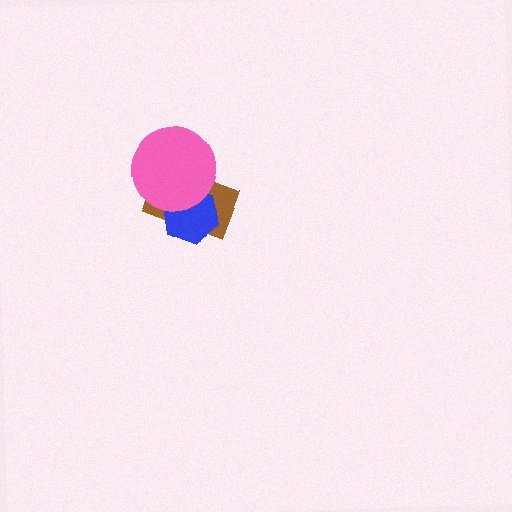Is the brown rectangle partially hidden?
Yes, it is partially covered by another shape.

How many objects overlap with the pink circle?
2 objects overlap with the pink circle.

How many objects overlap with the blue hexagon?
2 objects overlap with the blue hexagon.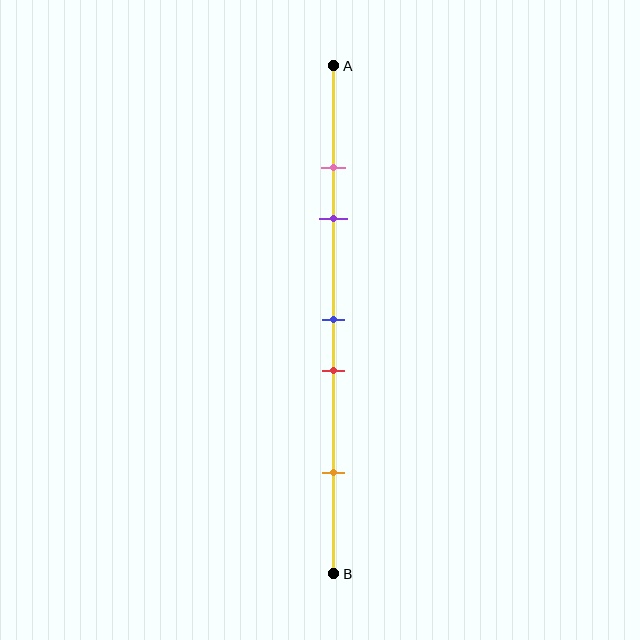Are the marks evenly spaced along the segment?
No, the marks are not evenly spaced.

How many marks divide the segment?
There are 5 marks dividing the segment.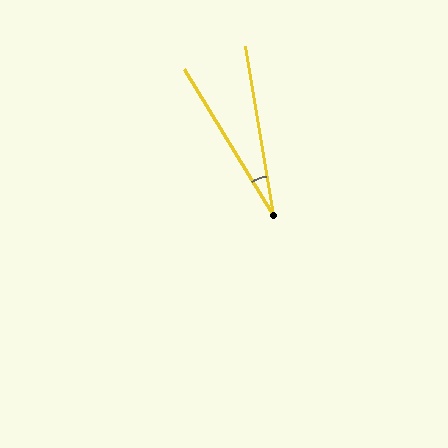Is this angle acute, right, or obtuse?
It is acute.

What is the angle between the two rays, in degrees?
Approximately 22 degrees.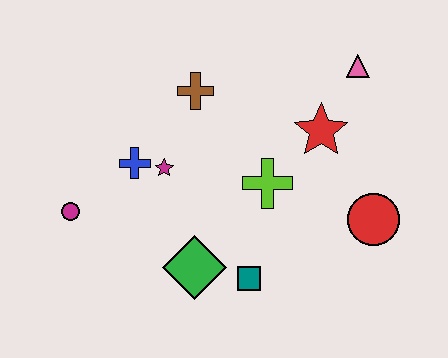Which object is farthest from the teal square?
The pink triangle is farthest from the teal square.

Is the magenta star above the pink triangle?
No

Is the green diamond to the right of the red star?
No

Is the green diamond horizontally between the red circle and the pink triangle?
No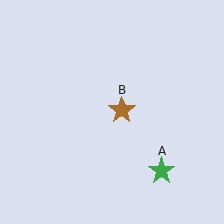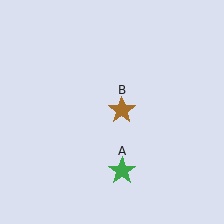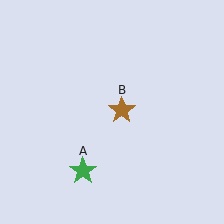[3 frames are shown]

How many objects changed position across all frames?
1 object changed position: green star (object A).